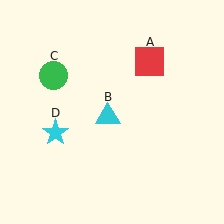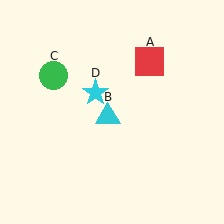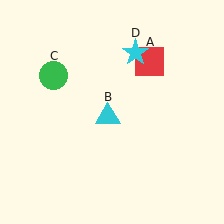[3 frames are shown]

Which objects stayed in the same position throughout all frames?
Red square (object A) and cyan triangle (object B) and green circle (object C) remained stationary.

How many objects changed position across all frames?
1 object changed position: cyan star (object D).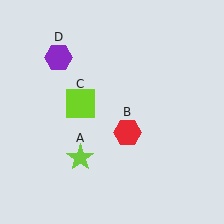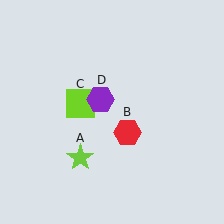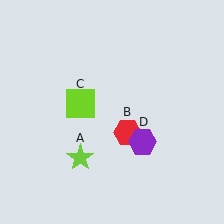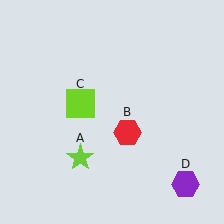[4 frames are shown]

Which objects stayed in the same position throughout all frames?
Lime star (object A) and red hexagon (object B) and lime square (object C) remained stationary.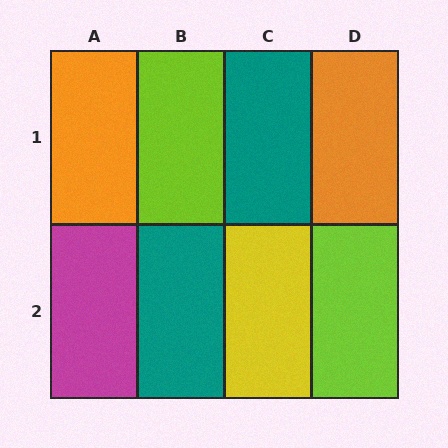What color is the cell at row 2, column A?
Magenta.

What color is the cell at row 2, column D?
Lime.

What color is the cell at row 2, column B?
Teal.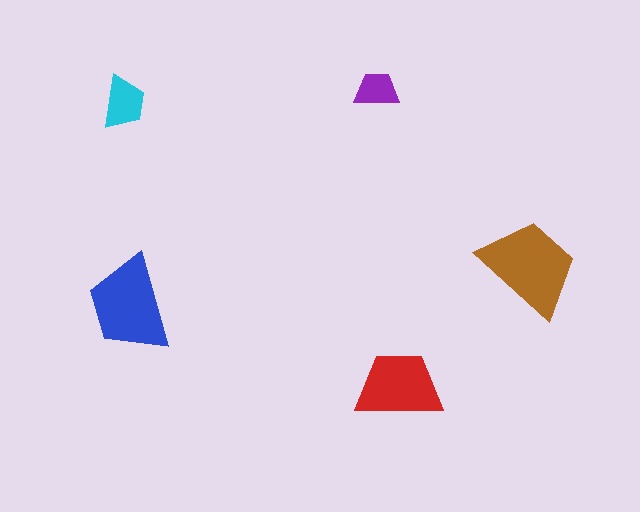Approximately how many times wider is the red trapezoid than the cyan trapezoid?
About 1.5 times wider.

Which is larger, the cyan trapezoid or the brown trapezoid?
The brown one.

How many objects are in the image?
There are 5 objects in the image.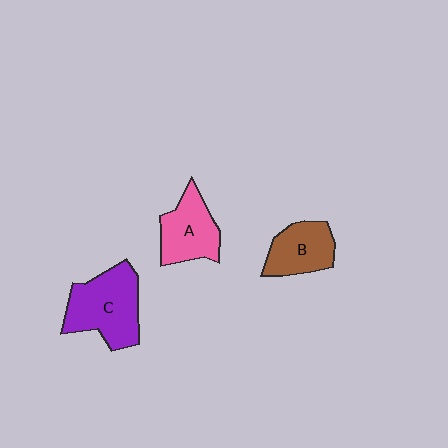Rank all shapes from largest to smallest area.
From largest to smallest: C (purple), A (pink), B (brown).